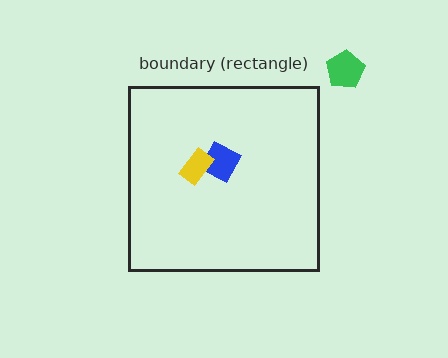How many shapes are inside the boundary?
2 inside, 1 outside.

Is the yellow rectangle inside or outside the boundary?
Inside.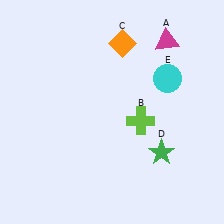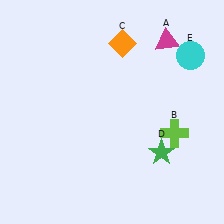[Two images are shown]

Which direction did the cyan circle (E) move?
The cyan circle (E) moved up.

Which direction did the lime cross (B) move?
The lime cross (B) moved right.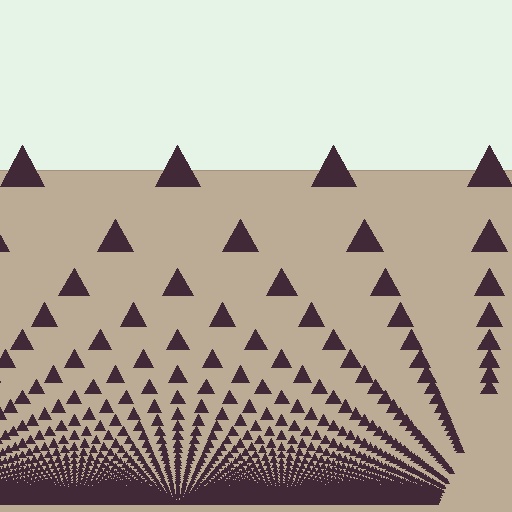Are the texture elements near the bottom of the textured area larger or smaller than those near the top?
Smaller. The gradient is inverted — elements near the bottom are smaller and denser.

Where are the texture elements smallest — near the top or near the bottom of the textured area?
Near the bottom.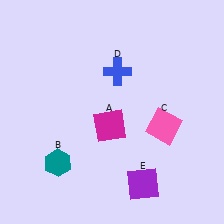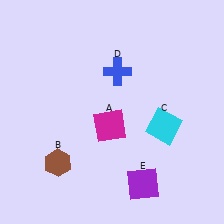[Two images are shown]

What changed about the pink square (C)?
In Image 1, C is pink. In Image 2, it changed to cyan.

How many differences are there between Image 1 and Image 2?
There are 2 differences between the two images.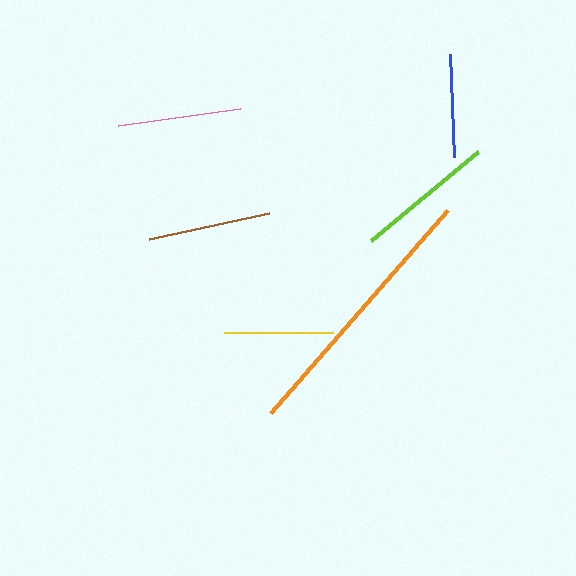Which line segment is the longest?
The orange line is the longest at approximately 269 pixels.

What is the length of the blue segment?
The blue segment is approximately 103 pixels long.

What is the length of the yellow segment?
The yellow segment is approximately 109 pixels long.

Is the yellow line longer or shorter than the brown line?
The brown line is longer than the yellow line.